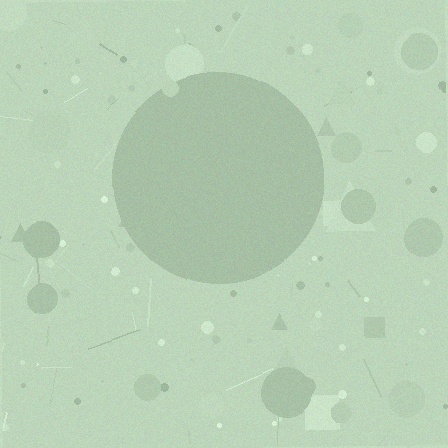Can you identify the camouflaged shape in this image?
The camouflaged shape is a circle.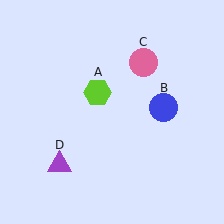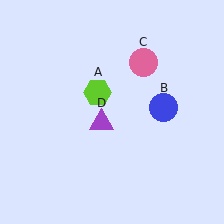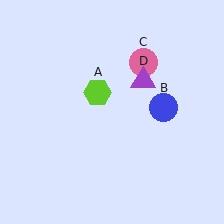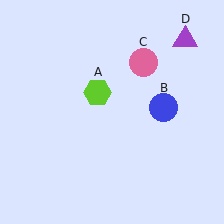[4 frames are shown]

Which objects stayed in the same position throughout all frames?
Lime hexagon (object A) and blue circle (object B) and pink circle (object C) remained stationary.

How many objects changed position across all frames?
1 object changed position: purple triangle (object D).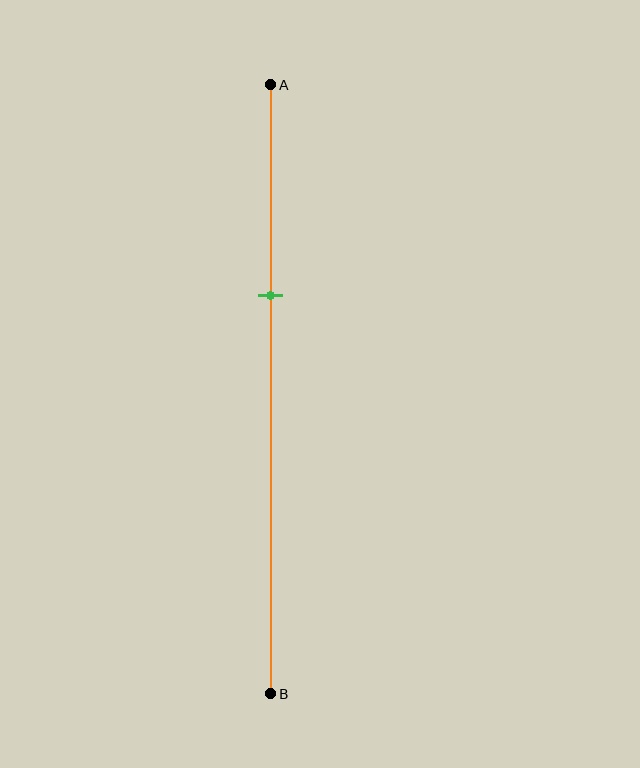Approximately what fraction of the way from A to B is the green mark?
The green mark is approximately 35% of the way from A to B.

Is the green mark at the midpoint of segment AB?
No, the mark is at about 35% from A, not at the 50% midpoint.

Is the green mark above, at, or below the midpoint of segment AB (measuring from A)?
The green mark is above the midpoint of segment AB.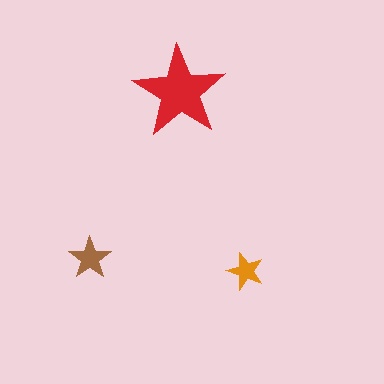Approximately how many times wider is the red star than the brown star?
About 2 times wider.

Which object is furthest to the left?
The brown star is leftmost.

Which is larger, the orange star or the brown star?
The brown one.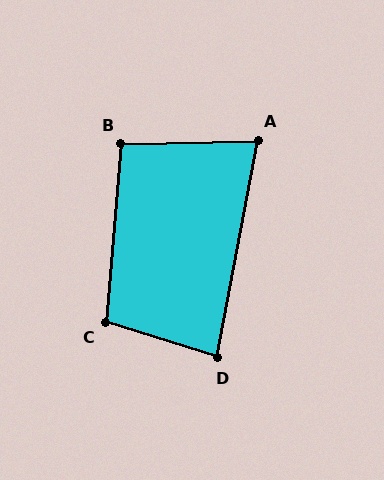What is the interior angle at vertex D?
Approximately 84 degrees (acute).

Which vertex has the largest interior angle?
C, at approximately 102 degrees.